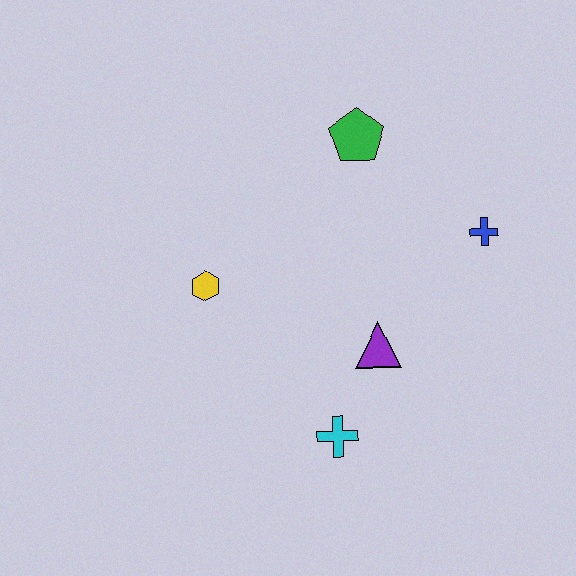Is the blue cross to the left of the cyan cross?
No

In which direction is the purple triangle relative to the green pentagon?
The purple triangle is below the green pentagon.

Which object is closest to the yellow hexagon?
The purple triangle is closest to the yellow hexagon.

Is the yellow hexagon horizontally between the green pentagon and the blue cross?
No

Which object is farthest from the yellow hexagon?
The blue cross is farthest from the yellow hexagon.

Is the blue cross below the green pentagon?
Yes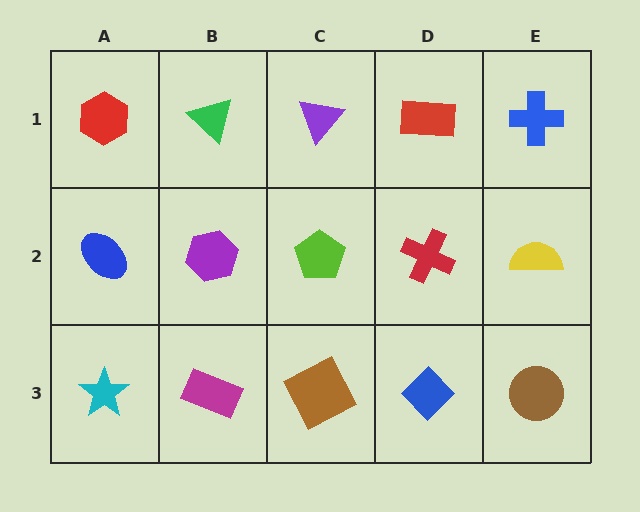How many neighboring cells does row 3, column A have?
2.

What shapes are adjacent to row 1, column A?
A blue ellipse (row 2, column A), a green triangle (row 1, column B).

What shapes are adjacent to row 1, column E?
A yellow semicircle (row 2, column E), a red rectangle (row 1, column D).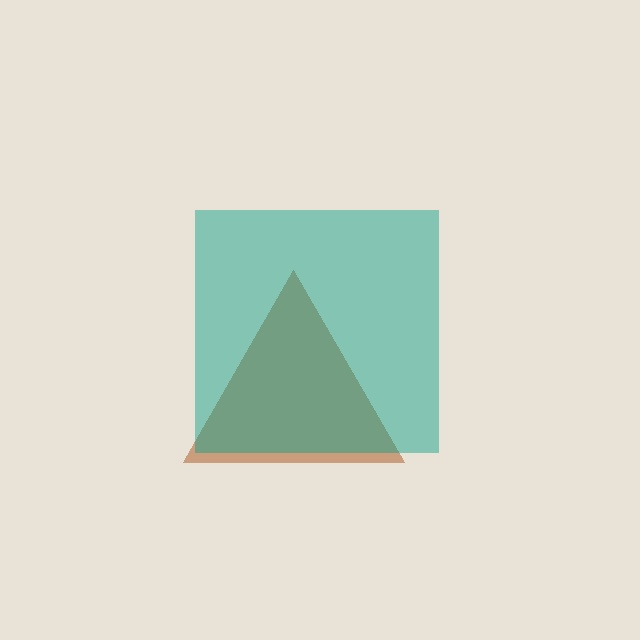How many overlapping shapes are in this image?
There are 2 overlapping shapes in the image.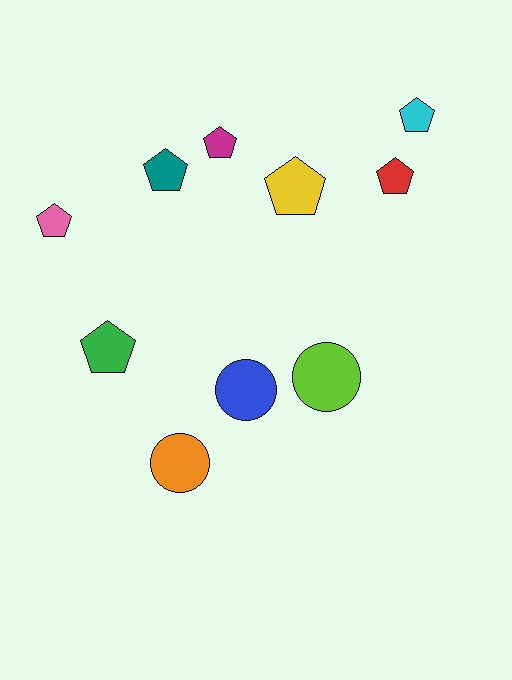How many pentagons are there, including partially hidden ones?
There are 7 pentagons.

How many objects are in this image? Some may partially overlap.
There are 10 objects.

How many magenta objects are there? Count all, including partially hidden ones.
There is 1 magenta object.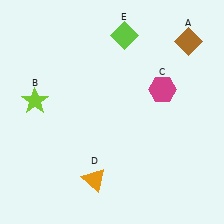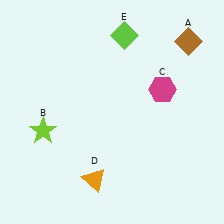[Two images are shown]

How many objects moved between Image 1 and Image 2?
1 object moved between the two images.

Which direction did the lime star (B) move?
The lime star (B) moved down.